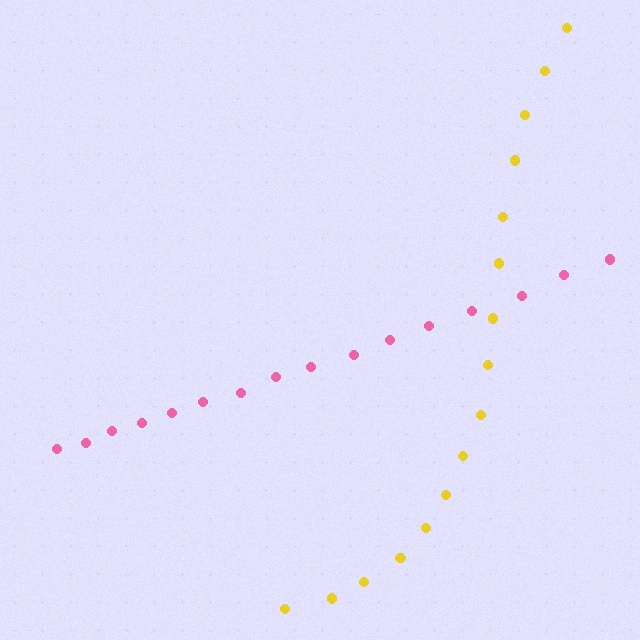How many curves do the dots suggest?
There are 2 distinct paths.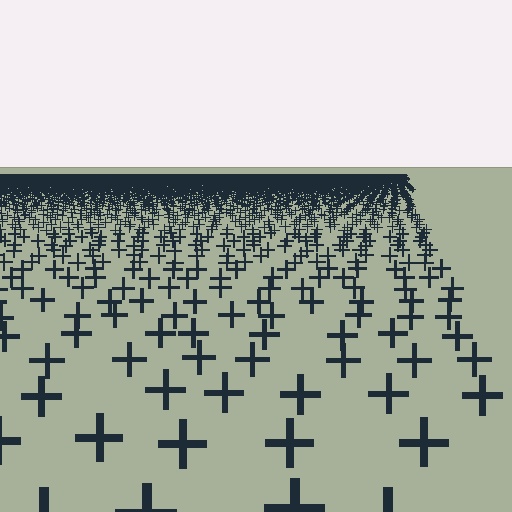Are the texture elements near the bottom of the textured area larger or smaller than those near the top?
Larger. Near the bottom, elements are closer to the viewer and appear at a bigger on-screen size.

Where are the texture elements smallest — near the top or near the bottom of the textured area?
Near the top.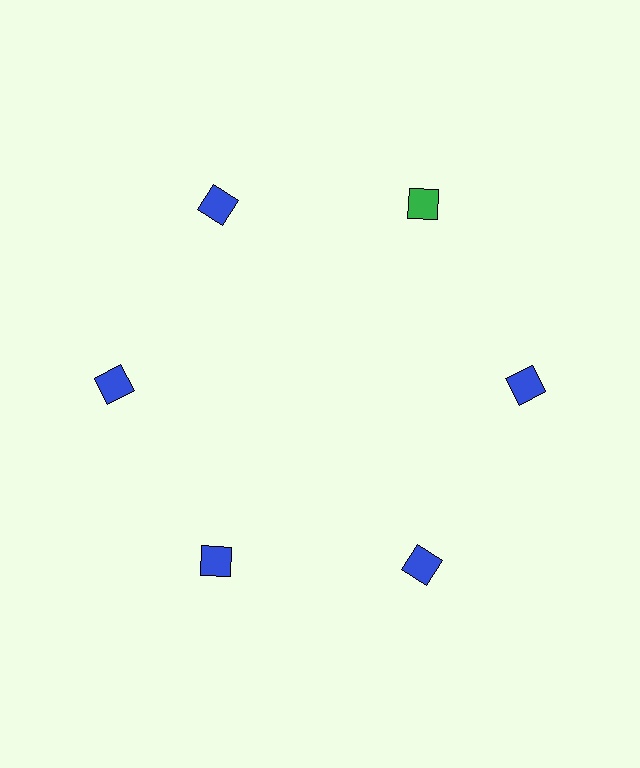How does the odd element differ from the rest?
It has a different color: green instead of blue.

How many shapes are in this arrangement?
There are 6 shapes arranged in a ring pattern.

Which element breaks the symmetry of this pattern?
The green diamond at roughly the 1 o'clock position breaks the symmetry. All other shapes are blue diamonds.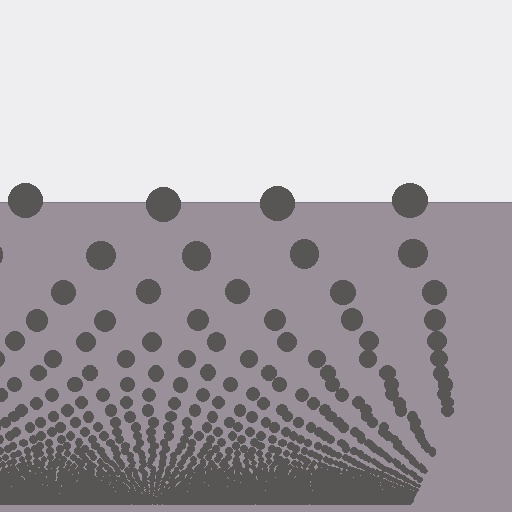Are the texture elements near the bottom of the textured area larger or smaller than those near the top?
Smaller. The gradient is inverted — elements near the bottom are smaller and denser.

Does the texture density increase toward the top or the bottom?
Density increases toward the bottom.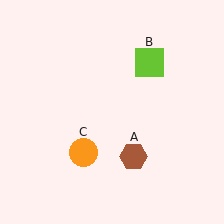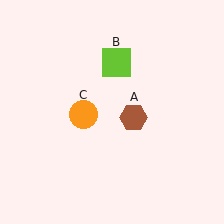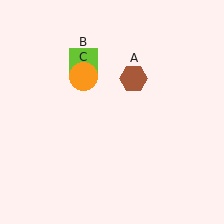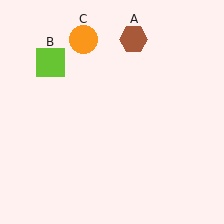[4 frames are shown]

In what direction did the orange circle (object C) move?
The orange circle (object C) moved up.